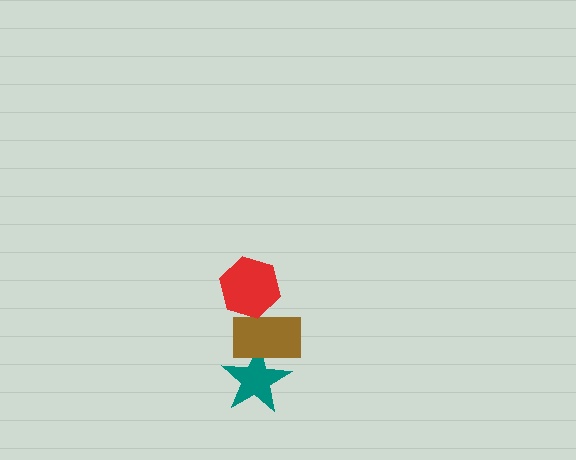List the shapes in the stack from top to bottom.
From top to bottom: the red hexagon, the brown rectangle, the teal star.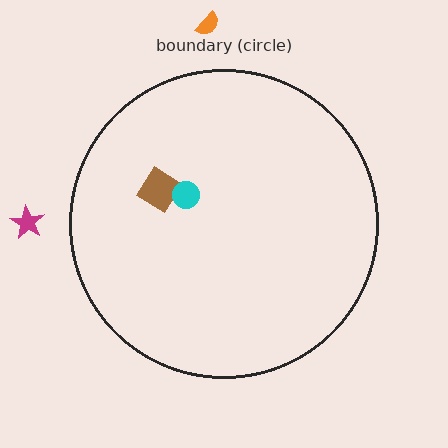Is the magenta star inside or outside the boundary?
Outside.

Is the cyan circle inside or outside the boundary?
Inside.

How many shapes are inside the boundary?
2 inside, 2 outside.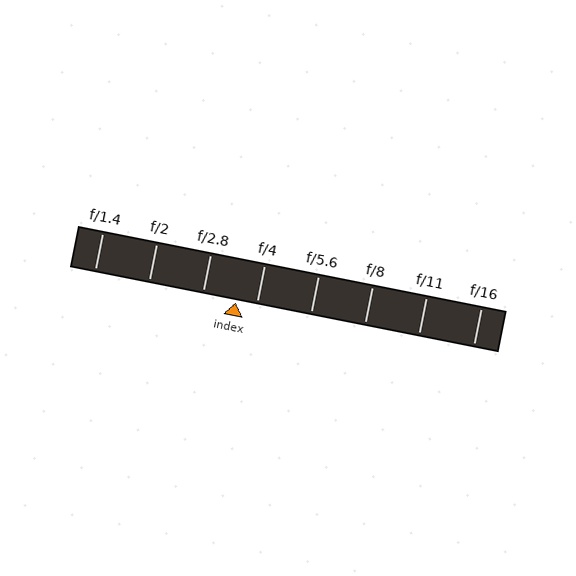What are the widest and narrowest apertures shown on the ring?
The widest aperture shown is f/1.4 and the narrowest is f/16.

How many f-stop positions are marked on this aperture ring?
There are 8 f-stop positions marked.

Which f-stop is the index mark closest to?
The index mark is closest to f/4.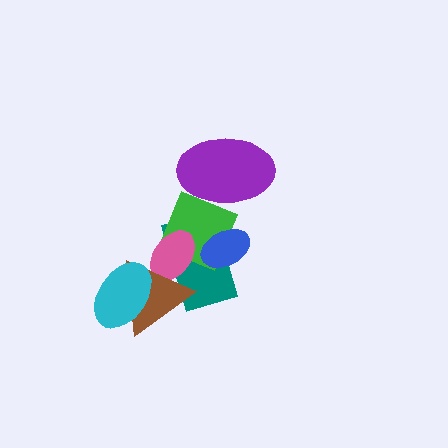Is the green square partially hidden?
Yes, it is partially covered by another shape.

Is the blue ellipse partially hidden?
No, no other shape covers it.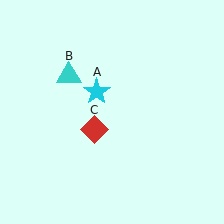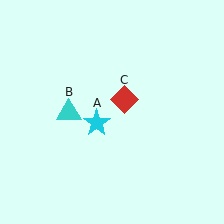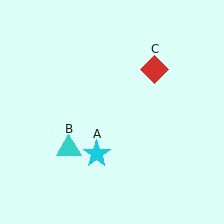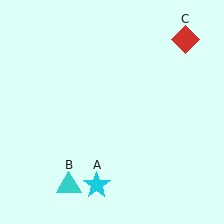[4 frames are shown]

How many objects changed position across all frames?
3 objects changed position: cyan star (object A), cyan triangle (object B), red diamond (object C).